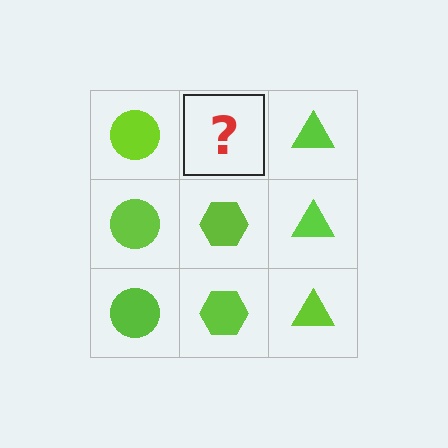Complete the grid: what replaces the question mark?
The question mark should be replaced with a lime hexagon.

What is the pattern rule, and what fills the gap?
The rule is that each column has a consistent shape. The gap should be filled with a lime hexagon.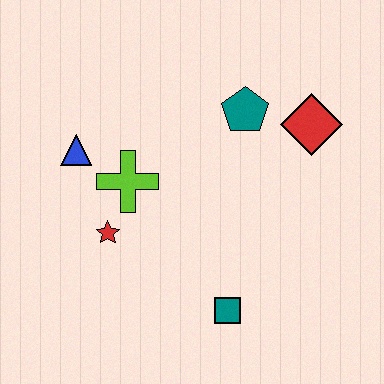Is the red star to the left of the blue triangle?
No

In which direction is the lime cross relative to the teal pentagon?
The lime cross is to the left of the teal pentagon.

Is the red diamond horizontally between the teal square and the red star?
No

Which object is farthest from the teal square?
The blue triangle is farthest from the teal square.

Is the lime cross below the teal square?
No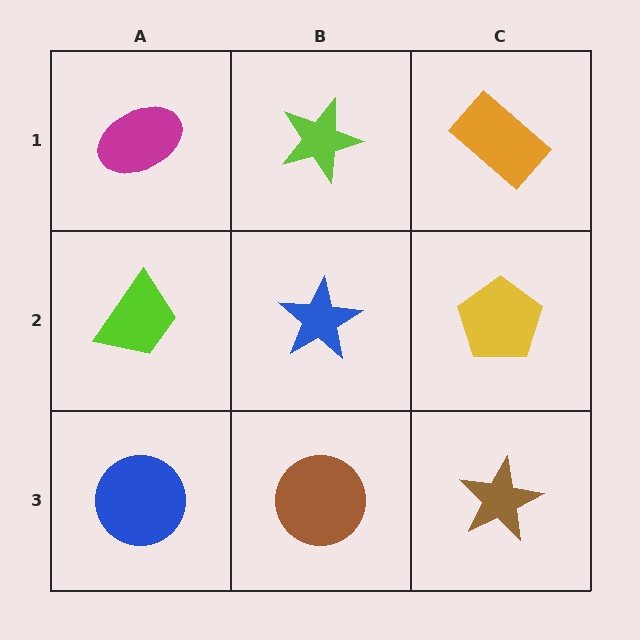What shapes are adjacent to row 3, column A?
A lime trapezoid (row 2, column A), a brown circle (row 3, column B).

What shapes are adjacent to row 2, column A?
A magenta ellipse (row 1, column A), a blue circle (row 3, column A), a blue star (row 2, column B).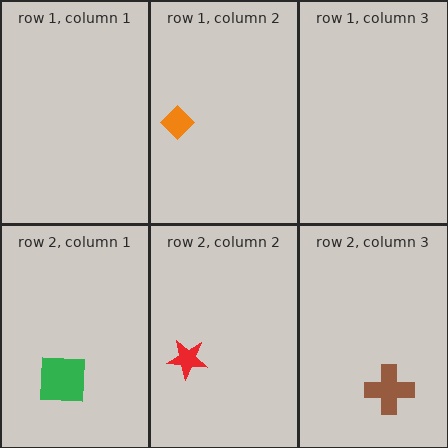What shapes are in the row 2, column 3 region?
The brown cross.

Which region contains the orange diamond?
The row 1, column 2 region.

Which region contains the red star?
The row 2, column 2 region.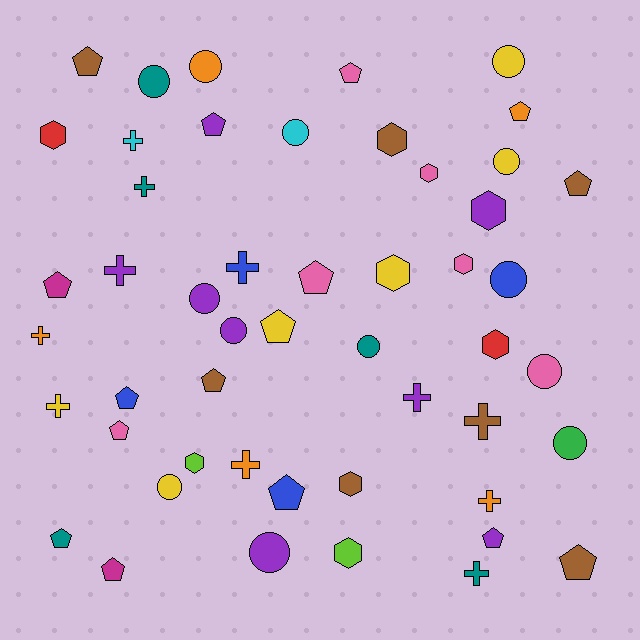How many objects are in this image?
There are 50 objects.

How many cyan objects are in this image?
There are 2 cyan objects.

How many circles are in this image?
There are 13 circles.